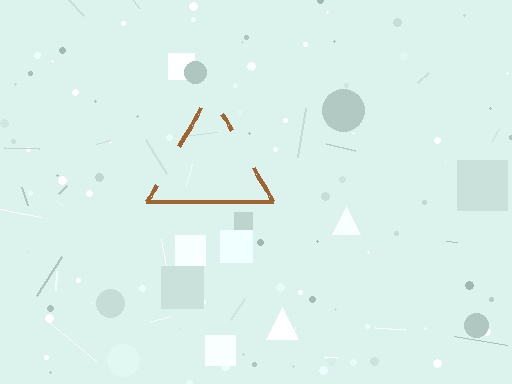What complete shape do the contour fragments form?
The contour fragments form a triangle.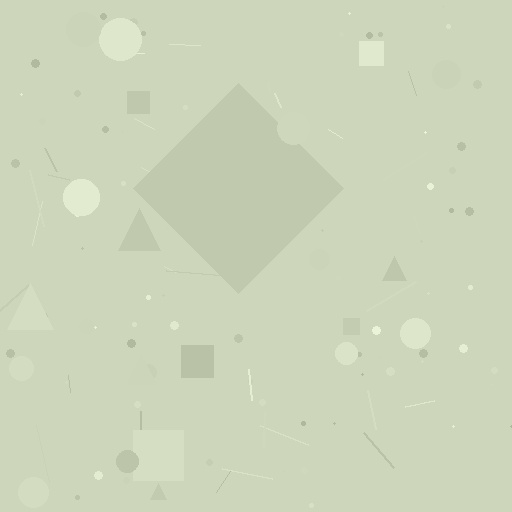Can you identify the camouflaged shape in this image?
The camouflaged shape is a diamond.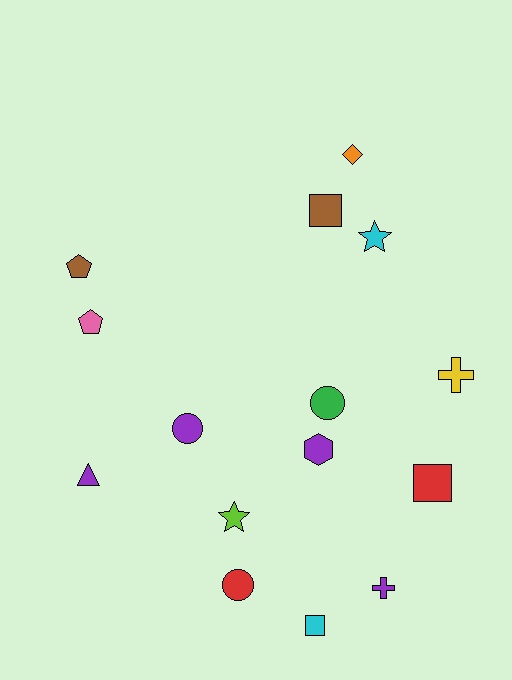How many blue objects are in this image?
There are no blue objects.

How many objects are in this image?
There are 15 objects.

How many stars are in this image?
There are 2 stars.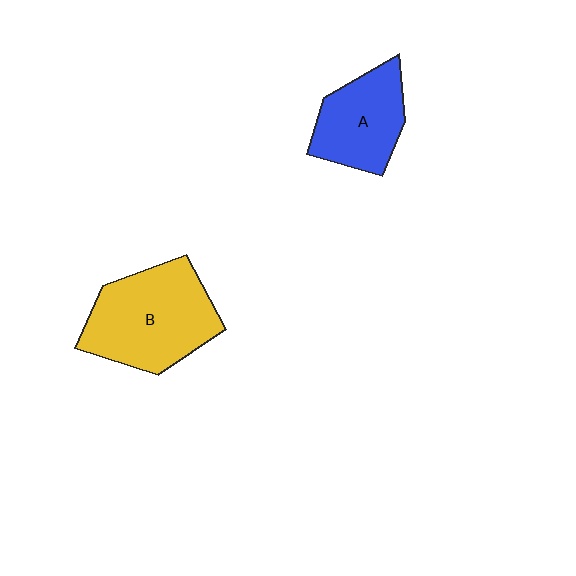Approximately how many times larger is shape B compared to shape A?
Approximately 1.5 times.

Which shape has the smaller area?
Shape A (blue).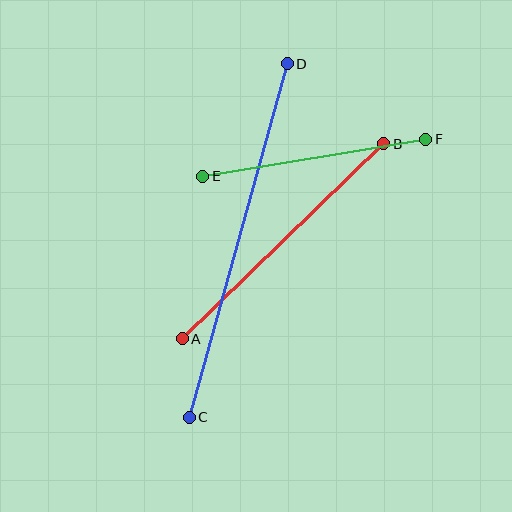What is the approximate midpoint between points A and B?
The midpoint is at approximately (283, 241) pixels.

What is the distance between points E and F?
The distance is approximately 226 pixels.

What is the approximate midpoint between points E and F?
The midpoint is at approximately (314, 158) pixels.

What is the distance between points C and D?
The distance is approximately 367 pixels.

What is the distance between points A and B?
The distance is approximately 281 pixels.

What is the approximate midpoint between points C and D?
The midpoint is at approximately (238, 240) pixels.